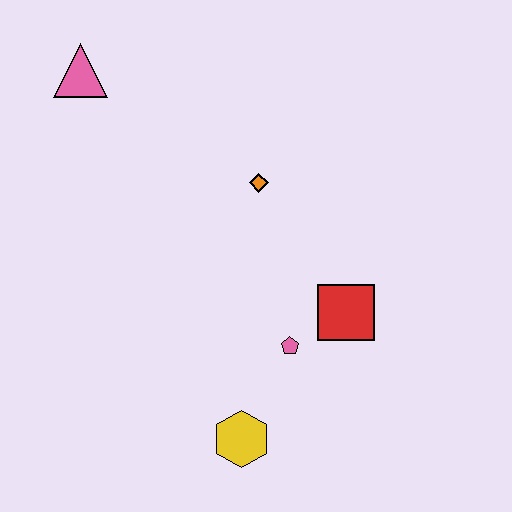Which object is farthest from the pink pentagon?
The pink triangle is farthest from the pink pentagon.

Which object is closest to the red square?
The pink pentagon is closest to the red square.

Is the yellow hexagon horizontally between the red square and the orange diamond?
No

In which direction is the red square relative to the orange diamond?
The red square is below the orange diamond.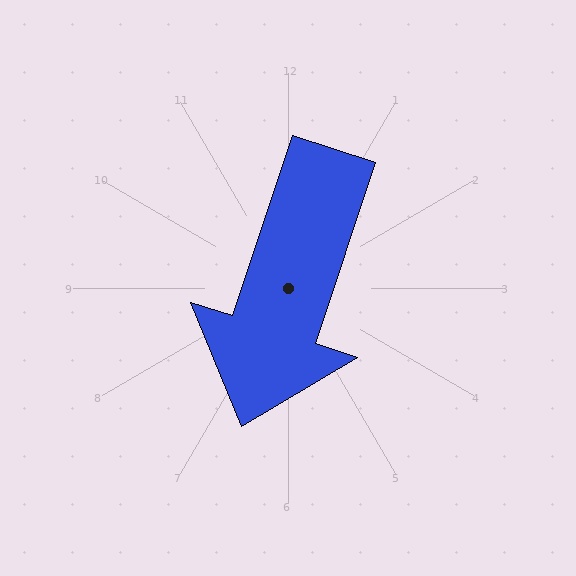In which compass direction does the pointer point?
South.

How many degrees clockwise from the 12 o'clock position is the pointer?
Approximately 198 degrees.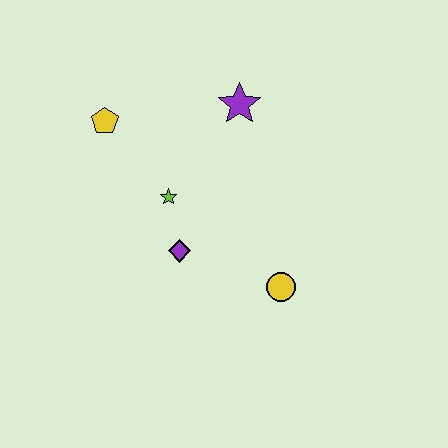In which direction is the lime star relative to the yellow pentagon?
The lime star is below the yellow pentagon.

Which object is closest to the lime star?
The purple diamond is closest to the lime star.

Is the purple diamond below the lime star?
Yes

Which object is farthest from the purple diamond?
The purple star is farthest from the purple diamond.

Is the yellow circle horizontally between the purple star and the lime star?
No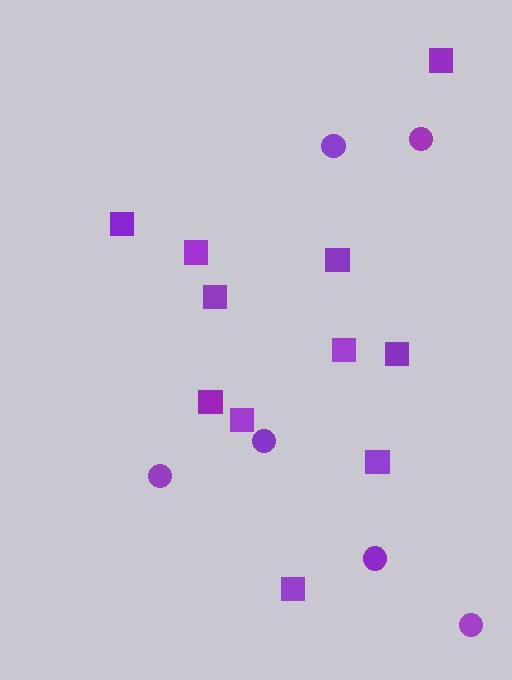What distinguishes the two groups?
There are 2 groups: one group of squares (11) and one group of circles (6).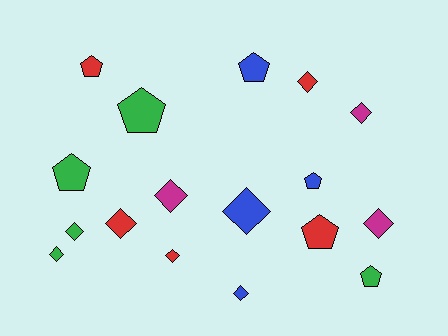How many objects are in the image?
There are 17 objects.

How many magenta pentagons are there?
There are no magenta pentagons.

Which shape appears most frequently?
Diamond, with 10 objects.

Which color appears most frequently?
Red, with 5 objects.